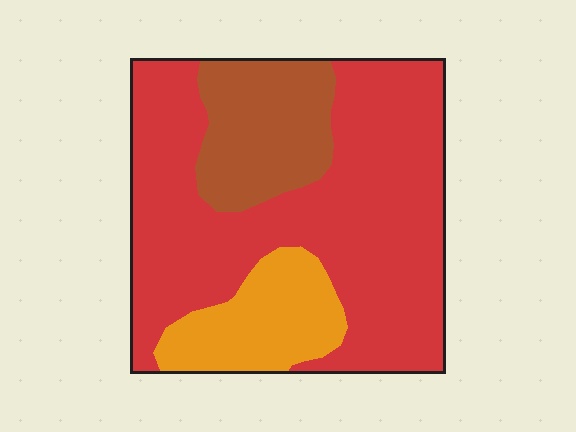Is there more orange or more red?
Red.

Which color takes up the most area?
Red, at roughly 65%.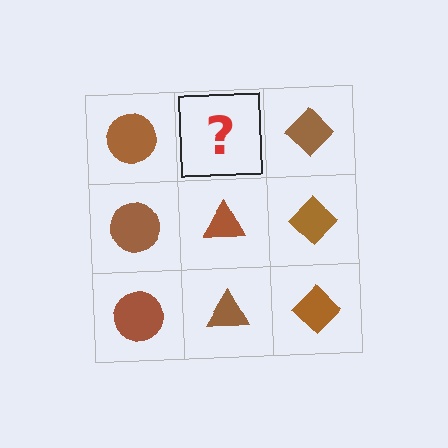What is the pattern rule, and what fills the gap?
The rule is that each column has a consistent shape. The gap should be filled with a brown triangle.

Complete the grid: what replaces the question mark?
The question mark should be replaced with a brown triangle.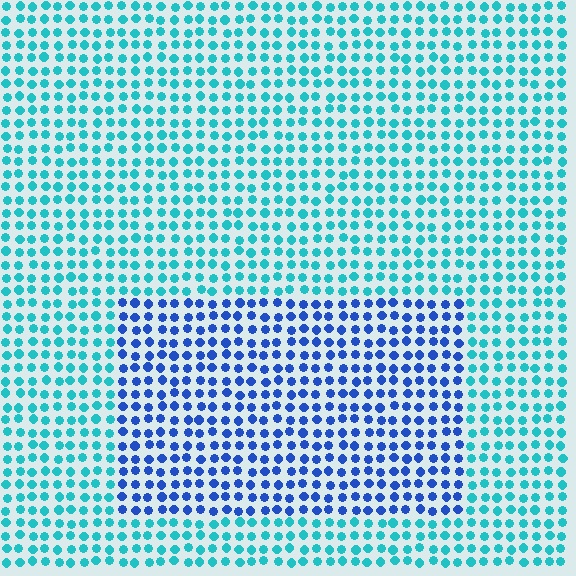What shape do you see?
I see a rectangle.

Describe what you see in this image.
The image is filled with small cyan elements in a uniform arrangement. A rectangle-shaped region is visible where the elements are tinted to a slightly different hue, forming a subtle color boundary.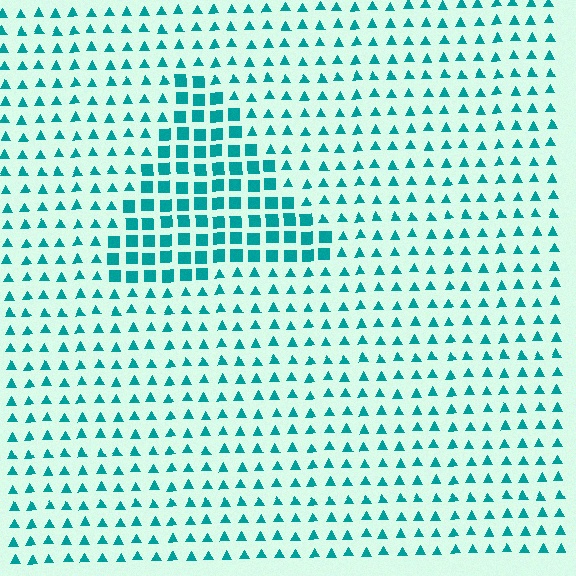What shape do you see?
I see a triangle.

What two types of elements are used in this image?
The image uses squares inside the triangle region and triangles outside it.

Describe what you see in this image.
The image is filled with small teal elements arranged in a uniform grid. A triangle-shaped region contains squares, while the surrounding area contains triangles. The boundary is defined purely by the change in element shape.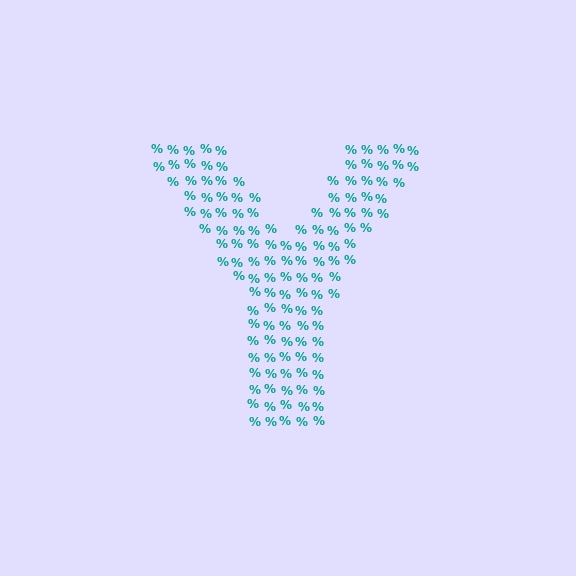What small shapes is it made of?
It is made of small percent signs.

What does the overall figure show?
The overall figure shows the letter Y.